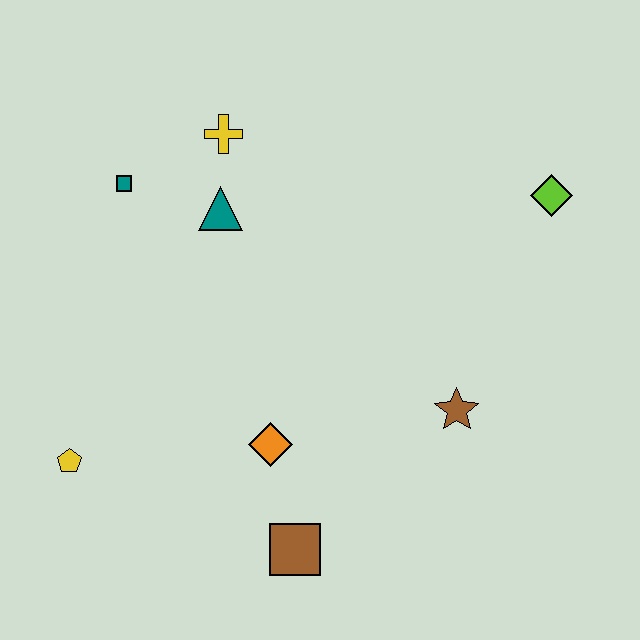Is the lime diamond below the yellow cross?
Yes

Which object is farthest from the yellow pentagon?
The lime diamond is farthest from the yellow pentagon.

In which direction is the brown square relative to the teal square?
The brown square is below the teal square.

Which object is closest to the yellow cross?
The teal triangle is closest to the yellow cross.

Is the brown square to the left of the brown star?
Yes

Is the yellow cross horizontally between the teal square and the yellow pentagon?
No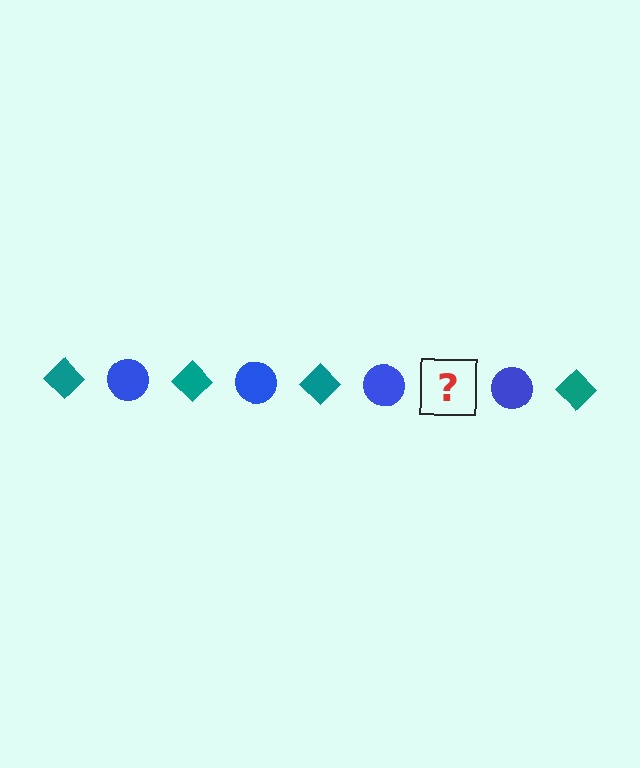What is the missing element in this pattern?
The missing element is a teal diamond.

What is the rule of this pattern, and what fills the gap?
The rule is that the pattern alternates between teal diamond and blue circle. The gap should be filled with a teal diamond.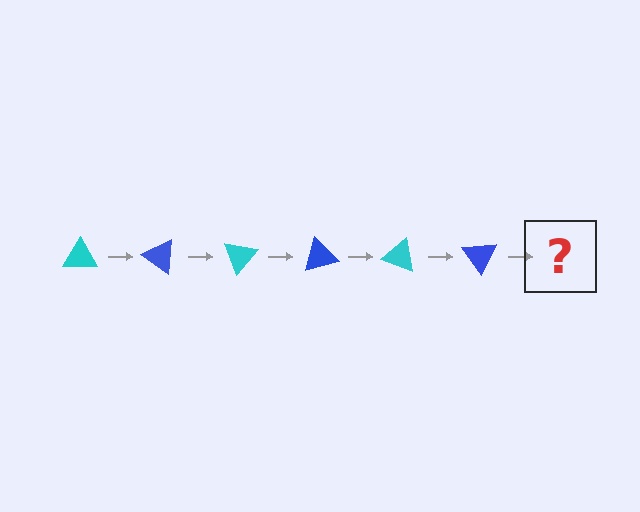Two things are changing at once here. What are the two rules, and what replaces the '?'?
The two rules are that it rotates 35 degrees each step and the color cycles through cyan and blue. The '?' should be a cyan triangle, rotated 210 degrees from the start.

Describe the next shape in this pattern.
It should be a cyan triangle, rotated 210 degrees from the start.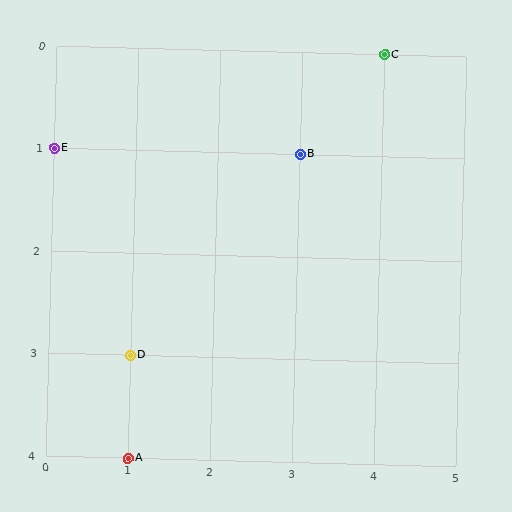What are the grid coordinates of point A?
Point A is at grid coordinates (1, 4).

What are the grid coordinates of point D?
Point D is at grid coordinates (1, 3).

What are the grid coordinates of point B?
Point B is at grid coordinates (3, 1).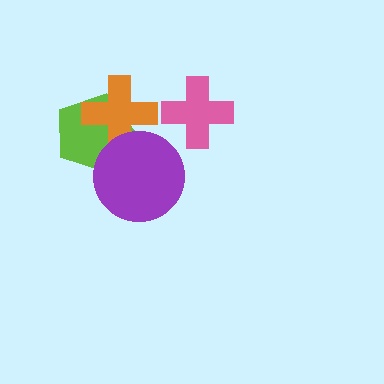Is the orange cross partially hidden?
Yes, it is partially covered by another shape.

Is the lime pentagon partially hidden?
Yes, it is partially covered by another shape.